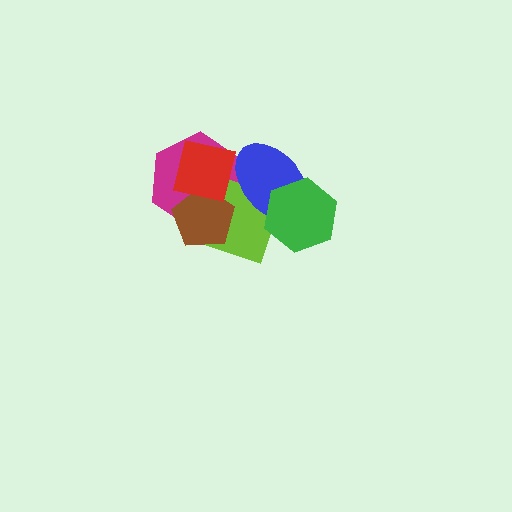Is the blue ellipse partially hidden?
Yes, it is partially covered by another shape.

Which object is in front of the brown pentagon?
The red square is in front of the brown pentagon.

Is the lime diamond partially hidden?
Yes, it is partially covered by another shape.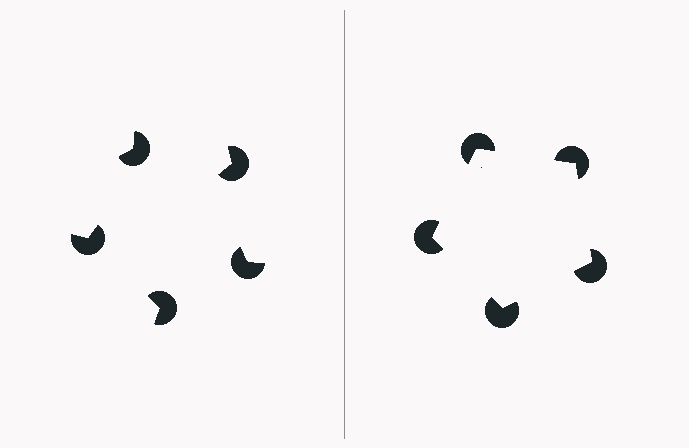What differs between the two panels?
The pac-man discs are positioned identically on both sides; only the wedge orientations differ. On the right they align to a pentagon; on the left they are misaligned.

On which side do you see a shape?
An illusory pentagon appears on the right side. On the left side the wedge cuts are rotated, so no coherent shape forms.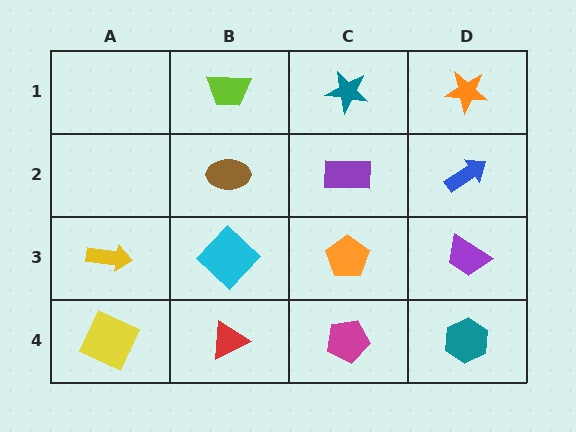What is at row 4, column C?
A magenta pentagon.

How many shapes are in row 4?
4 shapes.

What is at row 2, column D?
A blue arrow.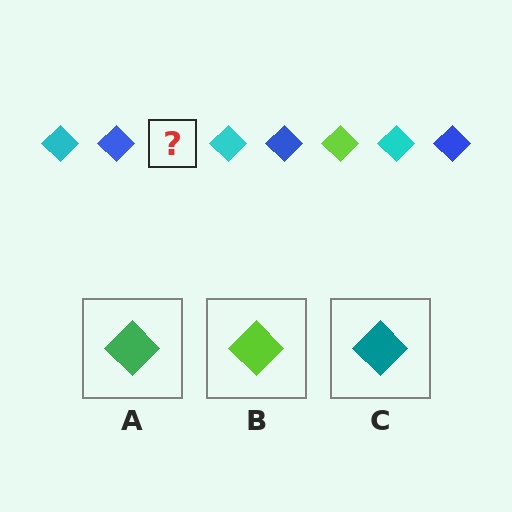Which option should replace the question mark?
Option B.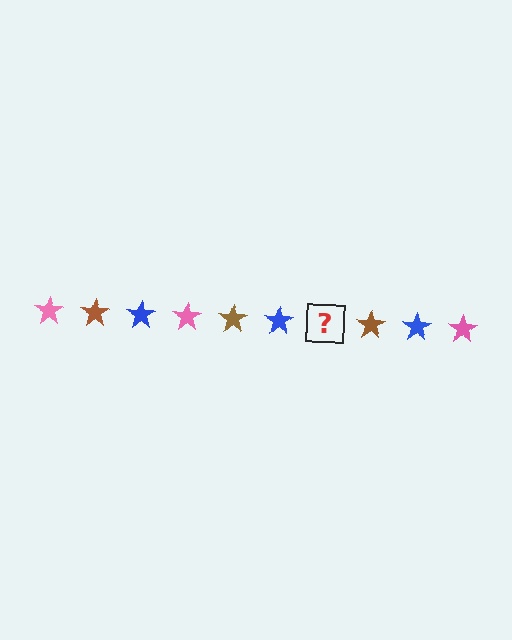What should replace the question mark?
The question mark should be replaced with a pink star.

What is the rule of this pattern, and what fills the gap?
The rule is that the pattern cycles through pink, brown, blue stars. The gap should be filled with a pink star.